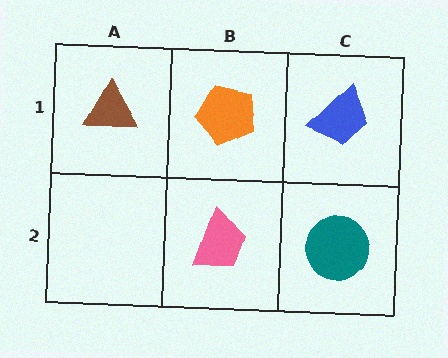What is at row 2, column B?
A pink trapezoid.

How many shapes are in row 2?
2 shapes.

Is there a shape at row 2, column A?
No, that cell is empty.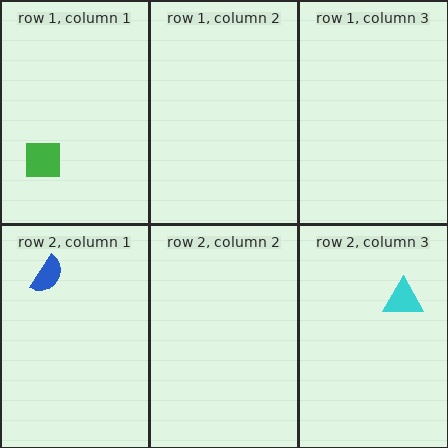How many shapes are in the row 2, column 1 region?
1.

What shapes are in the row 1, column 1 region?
The green square.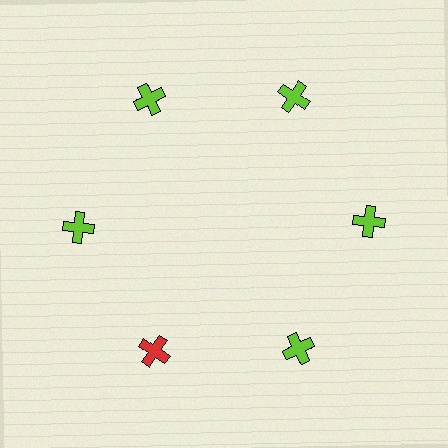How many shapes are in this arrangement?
There are 6 shapes arranged in a ring pattern.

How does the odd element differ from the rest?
It has a different color: red instead of lime.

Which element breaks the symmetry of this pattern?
The red cross at roughly the 7 o'clock position breaks the symmetry. All other shapes are lime crosses.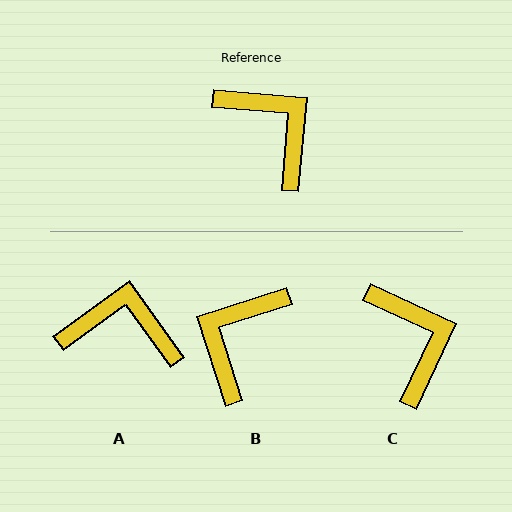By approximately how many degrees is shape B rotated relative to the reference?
Approximately 113 degrees counter-clockwise.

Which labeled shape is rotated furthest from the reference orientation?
B, about 113 degrees away.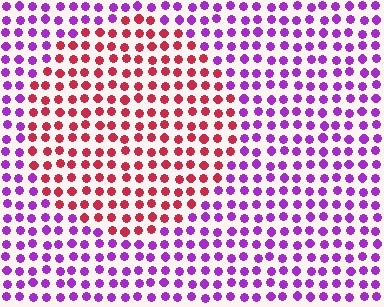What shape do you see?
I see a circle.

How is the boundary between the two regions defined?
The boundary is defined purely by a slight shift in hue (about 62 degrees). Spacing, size, and orientation are identical on both sides.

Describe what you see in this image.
The image is filled with small purple elements in a uniform arrangement. A circle-shaped region is visible where the elements are tinted to a slightly different hue, forming a subtle color boundary.